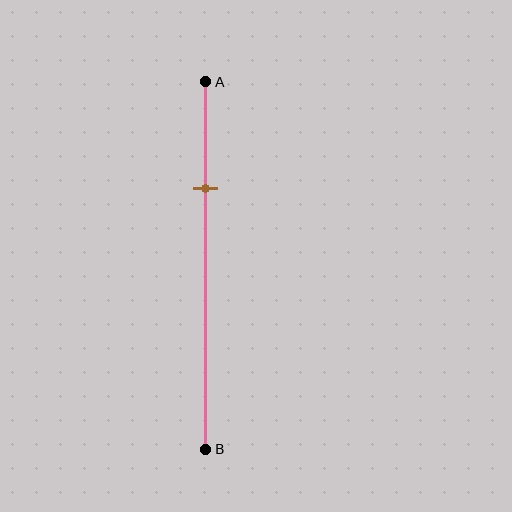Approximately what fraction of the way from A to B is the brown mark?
The brown mark is approximately 30% of the way from A to B.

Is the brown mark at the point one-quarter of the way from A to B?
No, the mark is at about 30% from A, not at the 25% one-quarter point.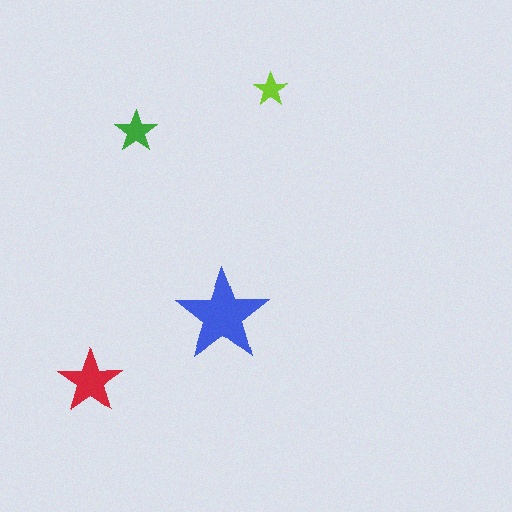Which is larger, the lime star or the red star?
The red one.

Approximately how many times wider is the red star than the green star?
About 1.5 times wider.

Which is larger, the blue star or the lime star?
The blue one.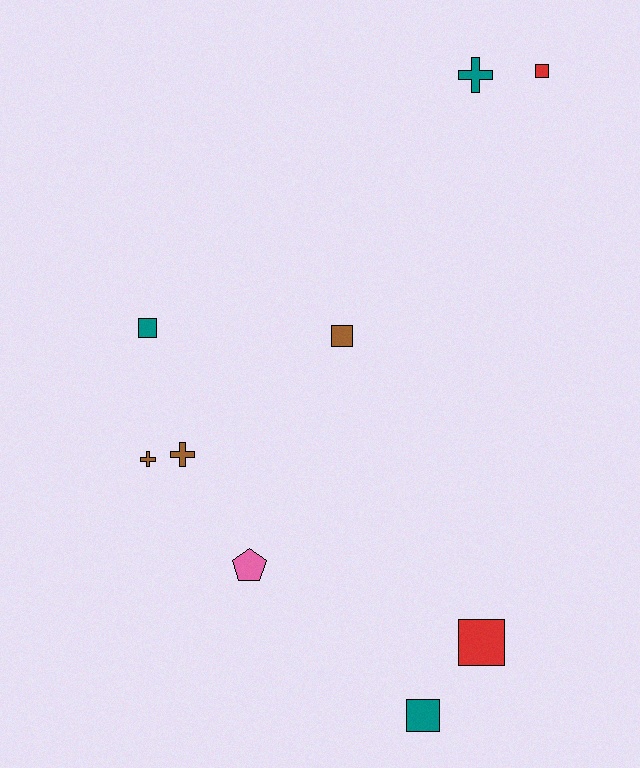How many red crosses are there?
There are no red crosses.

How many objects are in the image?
There are 9 objects.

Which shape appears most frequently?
Square, with 5 objects.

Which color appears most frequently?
Teal, with 3 objects.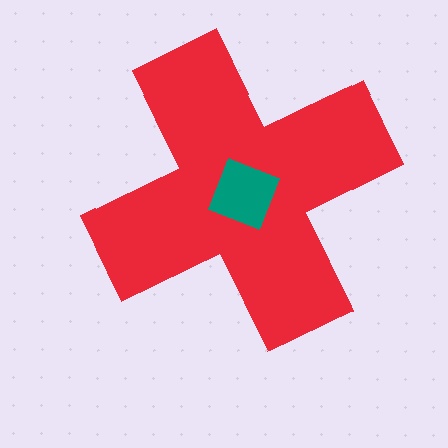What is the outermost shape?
The red cross.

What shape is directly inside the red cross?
The teal diamond.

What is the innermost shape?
The teal diamond.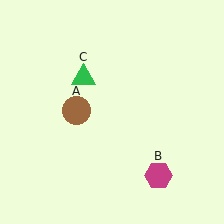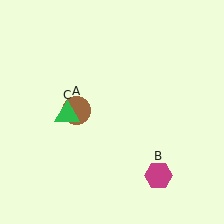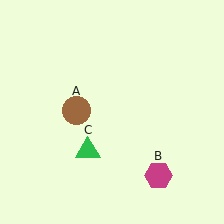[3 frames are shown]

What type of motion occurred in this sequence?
The green triangle (object C) rotated counterclockwise around the center of the scene.